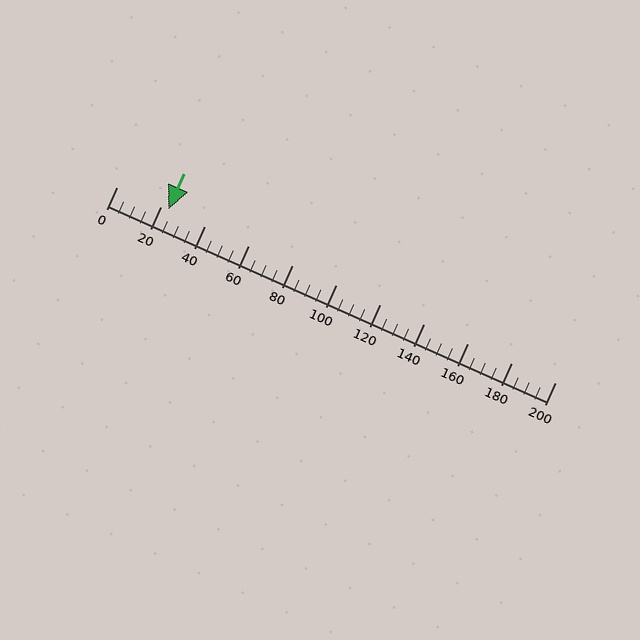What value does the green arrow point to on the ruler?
The green arrow points to approximately 23.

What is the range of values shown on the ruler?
The ruler shows values from 0 to 200.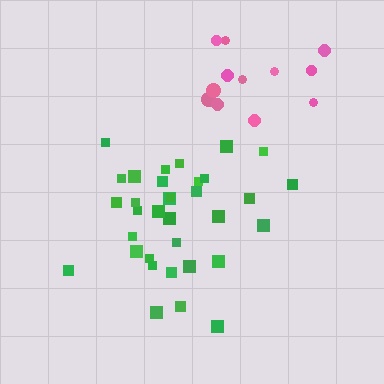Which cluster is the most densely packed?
Green.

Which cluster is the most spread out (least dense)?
Pink.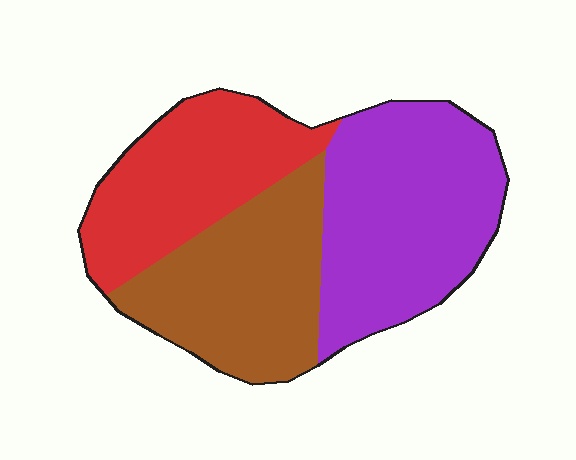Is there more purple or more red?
Purple.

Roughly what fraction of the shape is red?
Red takes up between a quarter and a half of the shape.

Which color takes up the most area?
Purple, at roughly 40%.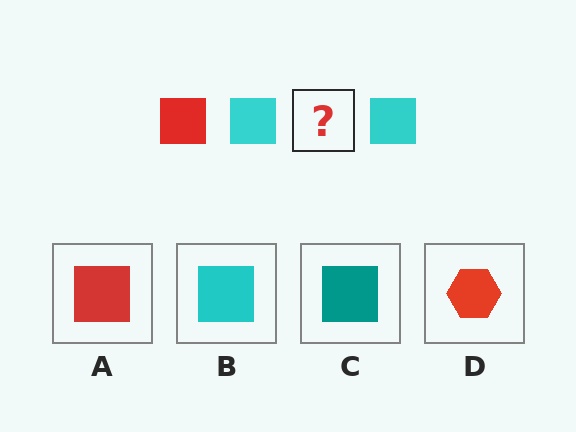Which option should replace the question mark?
Option A.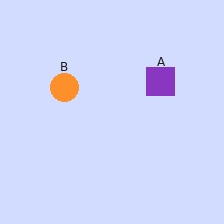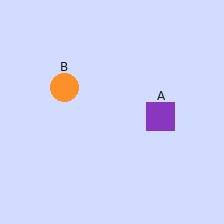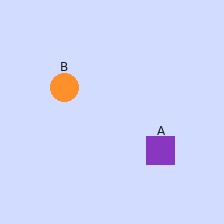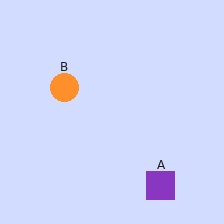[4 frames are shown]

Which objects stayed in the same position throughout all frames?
Orange circle (object B) remained stationary.